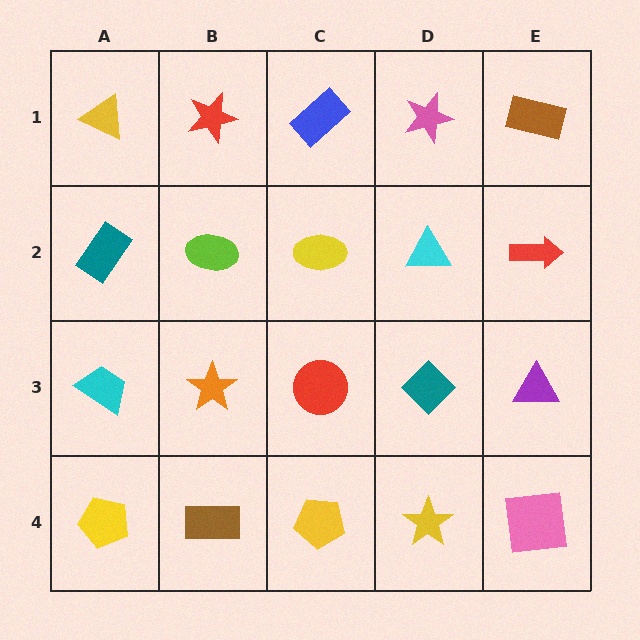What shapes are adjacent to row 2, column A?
A yellow triangle (row 1, column A), a cyan trapezoid (row 3, column A), a lime ellipse (row 2, column B).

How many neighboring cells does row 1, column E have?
2.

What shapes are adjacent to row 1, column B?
A lime ellipse (row 2, column B), a yellow triangle (row 1, column A), a blue rectangle (row 1, column C).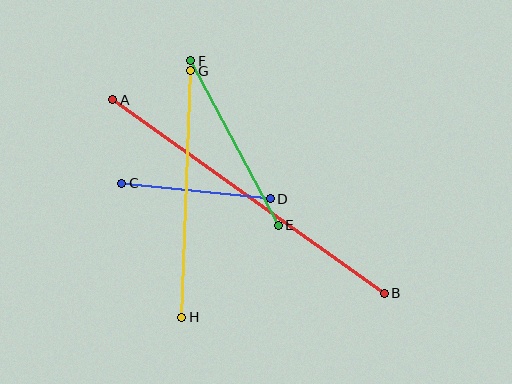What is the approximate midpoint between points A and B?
The midpoint is at approximately (249, 196) pixels.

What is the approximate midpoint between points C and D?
The midpoint is at approximately (196, 191) pixels.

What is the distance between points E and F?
The distance is approximately 186 pixels.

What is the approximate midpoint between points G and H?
The midpoint is at approximately (186, 194) pixels.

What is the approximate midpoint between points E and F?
The midpoint is at approximately (235, 143) pixels.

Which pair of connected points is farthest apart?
Points A and B are farthest apart.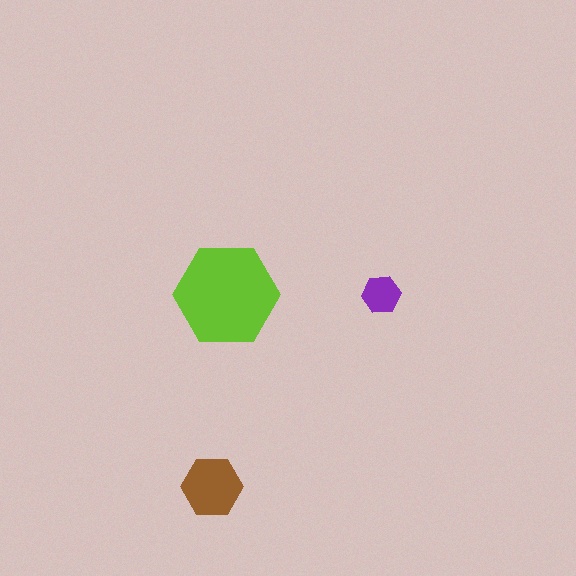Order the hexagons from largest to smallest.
the lime one, the brown one, the purple one.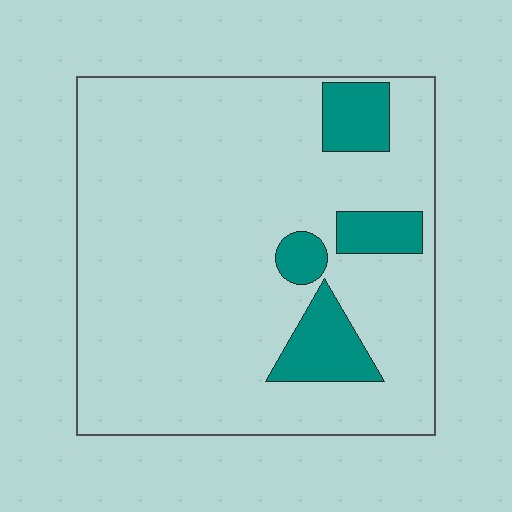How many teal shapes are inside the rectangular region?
4.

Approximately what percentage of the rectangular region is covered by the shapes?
Approximately 15%.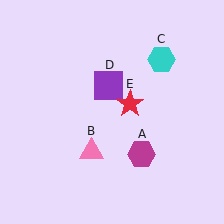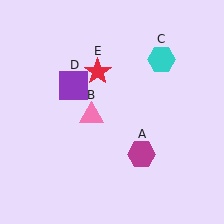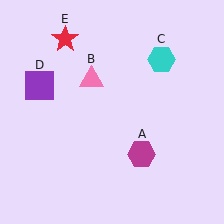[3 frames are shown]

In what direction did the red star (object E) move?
The red star (object E) moved up and to the left.